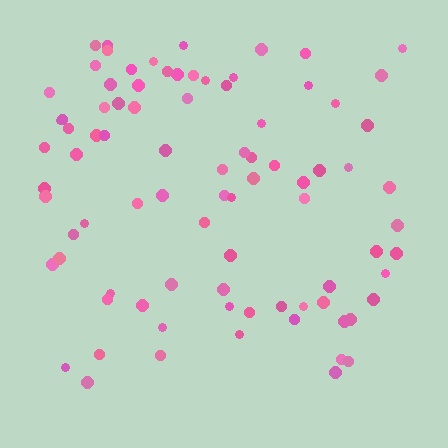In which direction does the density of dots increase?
From bottom to top, with the top side densest.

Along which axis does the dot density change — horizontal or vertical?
Vertical.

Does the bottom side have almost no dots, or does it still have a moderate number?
Still a moderate number, just noticeably fewer than the top.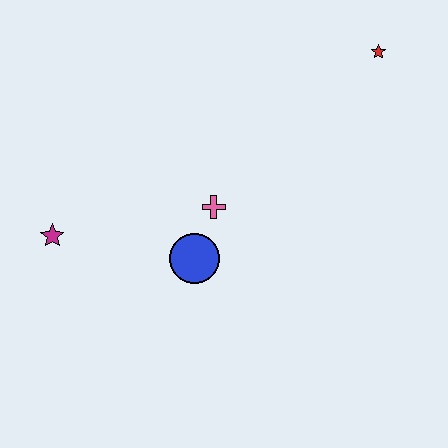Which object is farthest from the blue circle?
The red star is farthest from the blue circle.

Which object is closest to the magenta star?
The blue circle is closest to the magenta star.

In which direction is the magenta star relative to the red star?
The magenta star is to the left of the red star.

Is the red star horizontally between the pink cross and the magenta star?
No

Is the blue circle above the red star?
No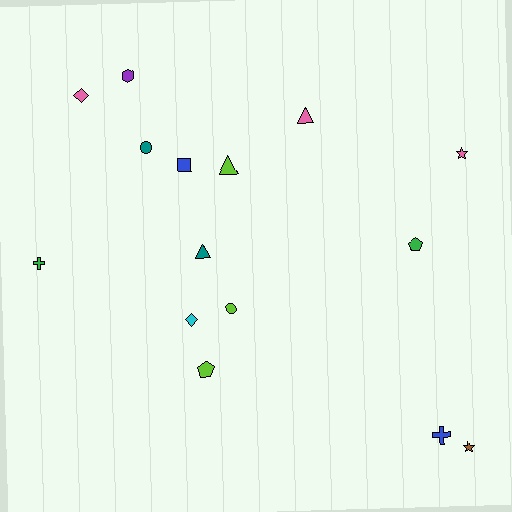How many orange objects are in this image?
There are no orange objects.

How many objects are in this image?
There are 15 objects.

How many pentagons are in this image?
There are 2 pentagons.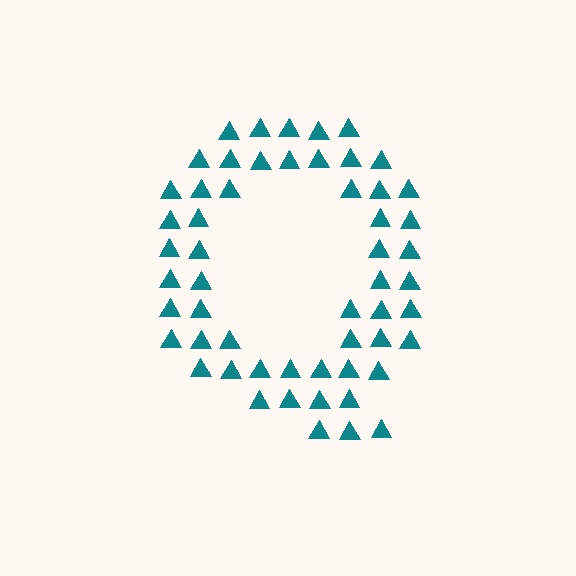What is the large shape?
The large shape is the letter Q.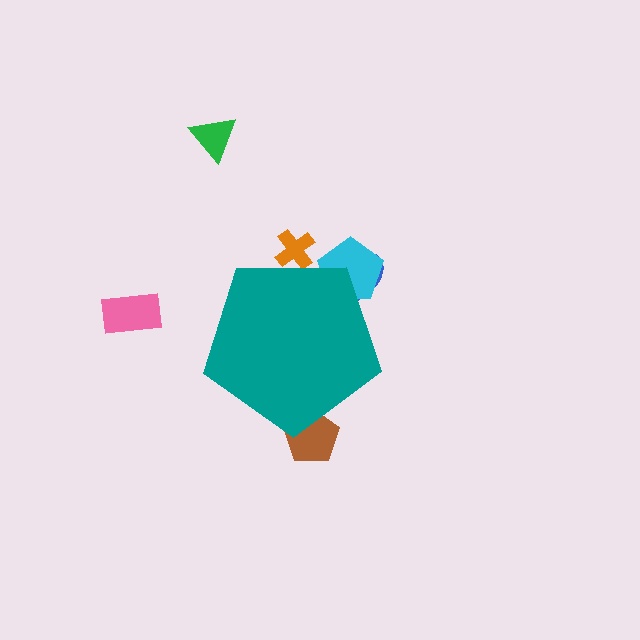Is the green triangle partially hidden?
No, the green triangle is fully visible.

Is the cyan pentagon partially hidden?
Yes, the cyan pentagon is partially hidden behind the teal pentagon.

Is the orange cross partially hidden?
Yes, the orange cross is partially hidden behind the teal pentagon.